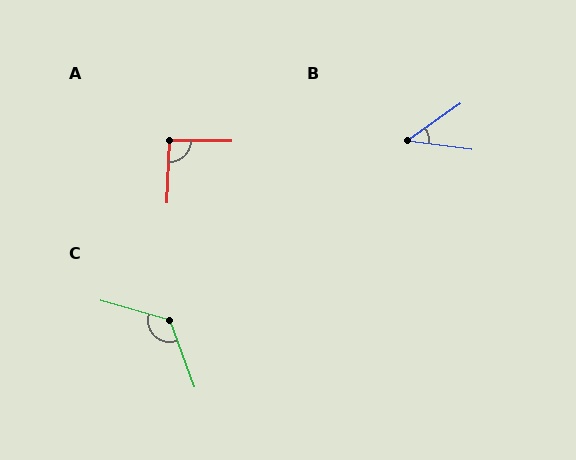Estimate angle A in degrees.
Approximately 92 degrees.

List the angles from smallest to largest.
B (43°), A (92°), C (126°).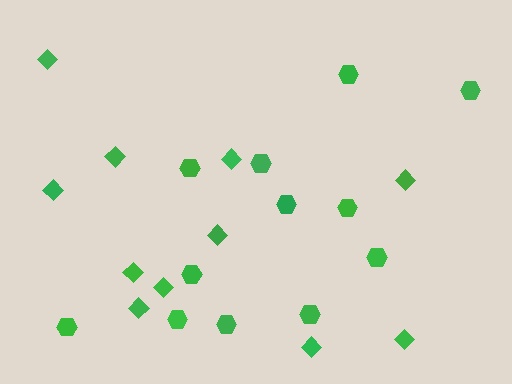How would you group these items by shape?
There are 2 groups: one group of diamonds (11) and one group of hexagons (12).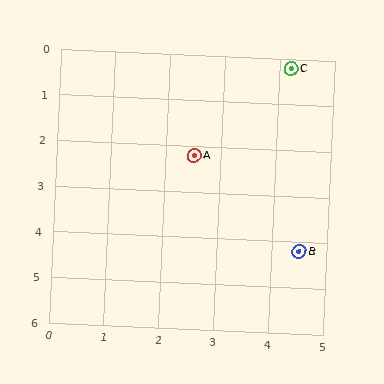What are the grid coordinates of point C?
Point C is at approximately (4.2, 0.2).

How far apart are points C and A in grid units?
Points C and A are about 2.6 grid units apart.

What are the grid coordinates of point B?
Point B is at approximately (4.5, 4.2).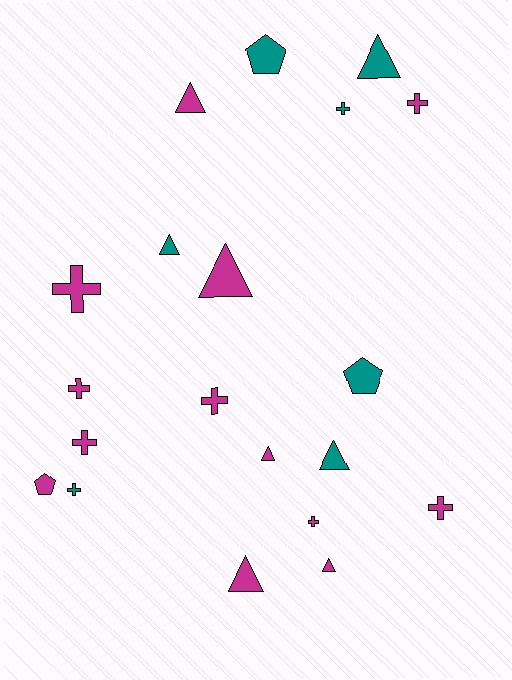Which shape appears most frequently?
Cross, with 9 objects.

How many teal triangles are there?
There are 3 teal triangles.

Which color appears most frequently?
Magenta, with 13 objects.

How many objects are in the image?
There are 20 objects.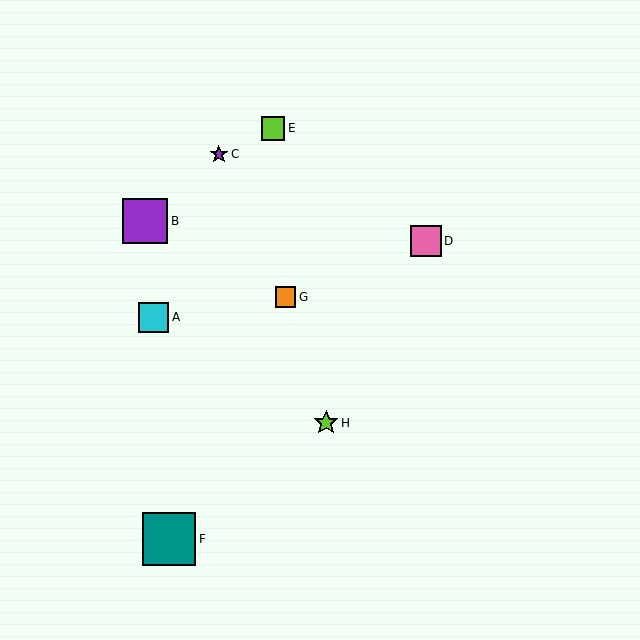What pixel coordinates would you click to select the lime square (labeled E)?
Click at (273, 128) to select the lime square E.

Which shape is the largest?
The teal square (labeled F) is the largest.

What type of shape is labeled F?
Shape F is a teal square.